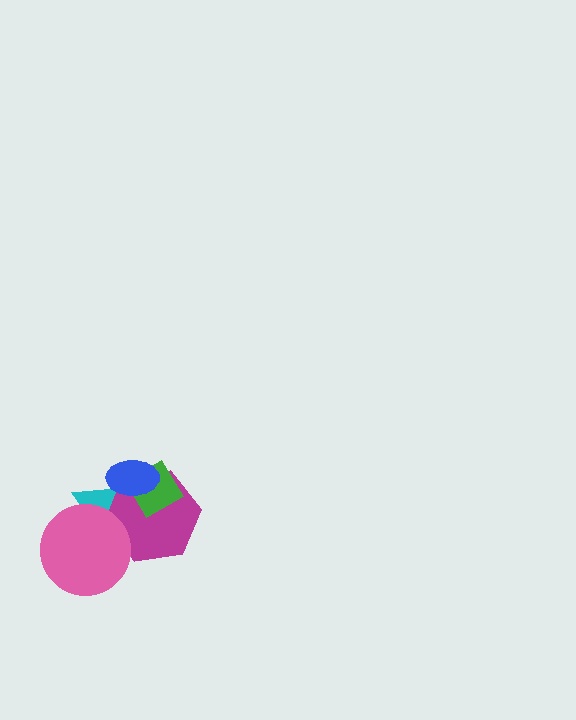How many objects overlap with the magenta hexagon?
4 objects overlap with the magenta hexagon.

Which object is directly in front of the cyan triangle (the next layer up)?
The magenta hexagon is directly in front of the cyan triangle.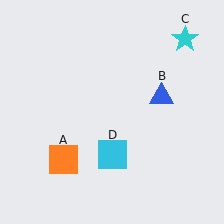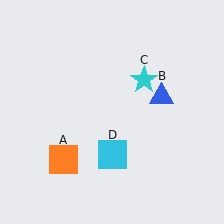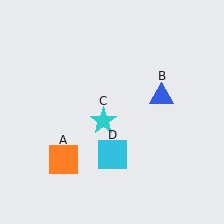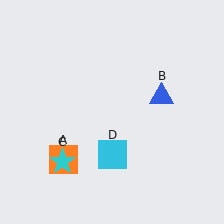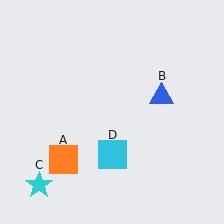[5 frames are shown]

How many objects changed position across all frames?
1 object changed position: cyan star (object C).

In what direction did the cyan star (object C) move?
The cyan star (object C) moved down and to the left.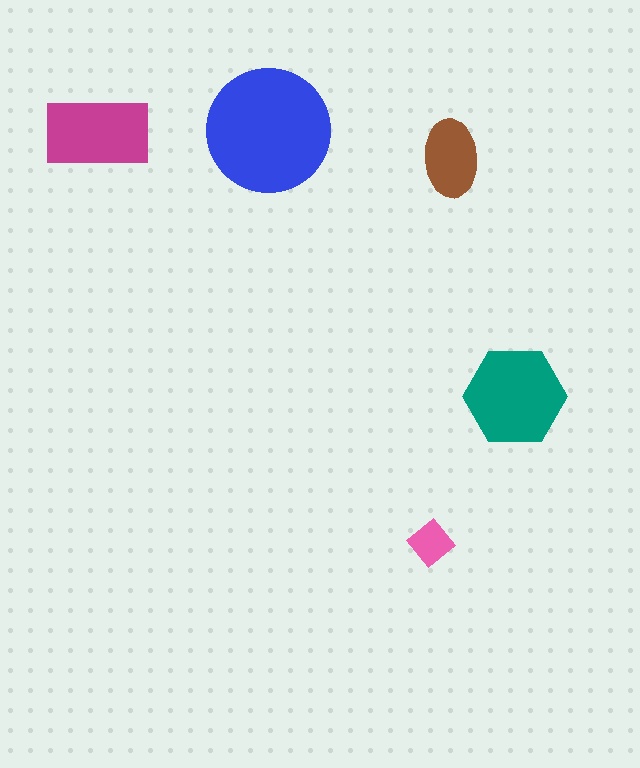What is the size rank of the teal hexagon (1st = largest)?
2nd.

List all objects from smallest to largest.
The pink diamond, the brown ellipse, the magenta rectangle, the teal hexagon, the blue circle.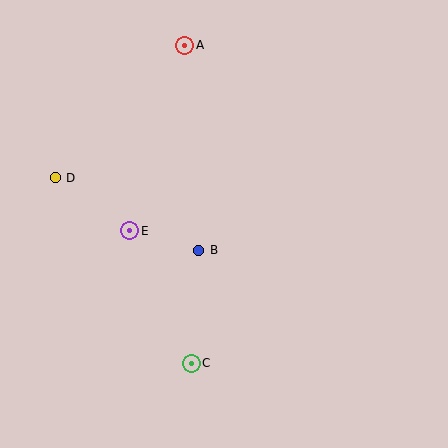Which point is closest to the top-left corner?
Point D is closest to the top-left corner.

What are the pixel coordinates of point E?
Point E is at (130, 231).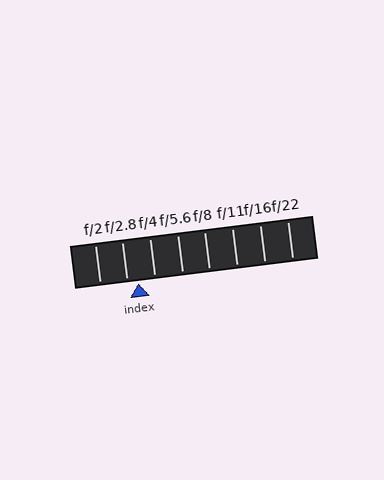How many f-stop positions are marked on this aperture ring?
There are 8 f-stop positions marked.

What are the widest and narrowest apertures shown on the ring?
The widest aperture shown is f/2 and the narrowest is f/22.